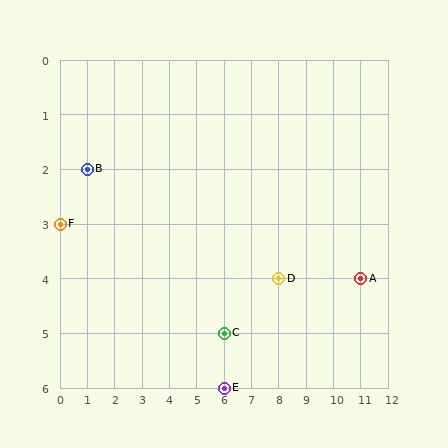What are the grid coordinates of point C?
Point C is at grid coordinates (6, 5).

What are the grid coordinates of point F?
Point F is at grid coordinates (0, 3).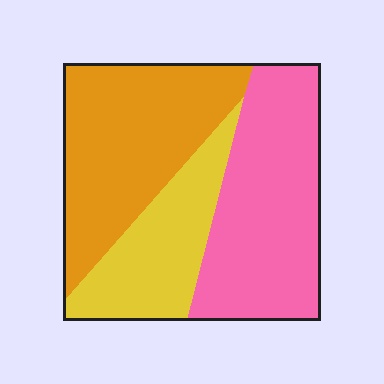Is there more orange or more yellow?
Orange.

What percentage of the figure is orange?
Orange takes up about three eighths (3/8) of the figure.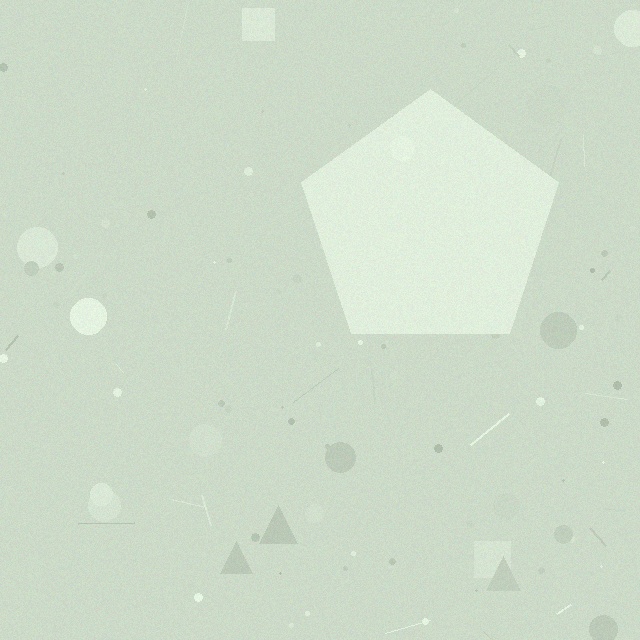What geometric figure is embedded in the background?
A pentagon is embedded in the background.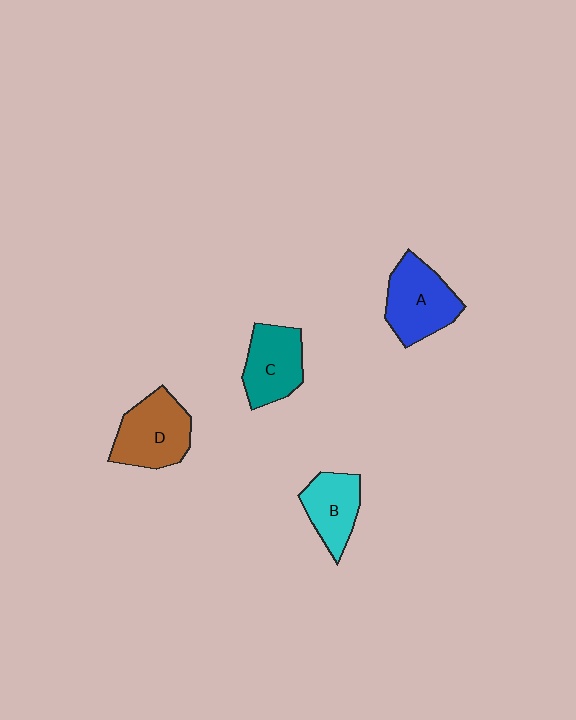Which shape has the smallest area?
Shape B (cyan).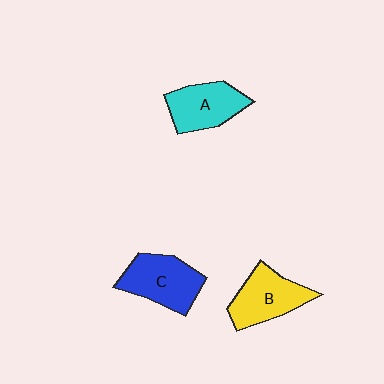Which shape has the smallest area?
Shape A (cyan).